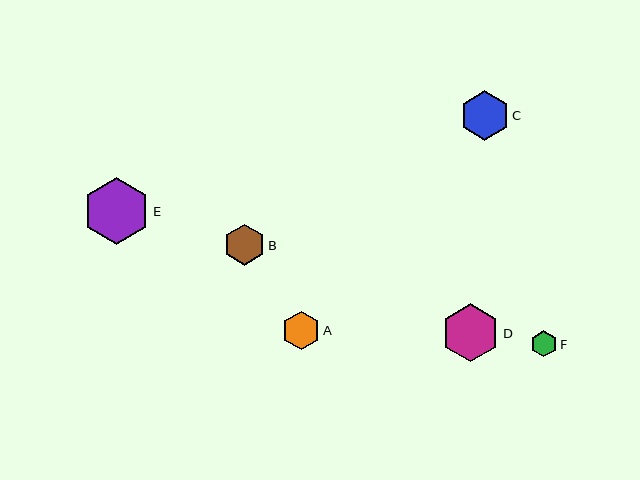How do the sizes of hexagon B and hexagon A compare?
Hexagon B and hexagon A are approximately the same size.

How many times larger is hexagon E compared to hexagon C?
Hexagon E is approximately 1.4 times the size of hexagon C.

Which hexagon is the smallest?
Hexagon F is the smallest with a size of approximately 26 pixels.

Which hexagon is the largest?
Hexagon E is the largest with a size of approximately 67 pixels.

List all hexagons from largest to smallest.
From largest to smallest: E, D, C, B, A, F.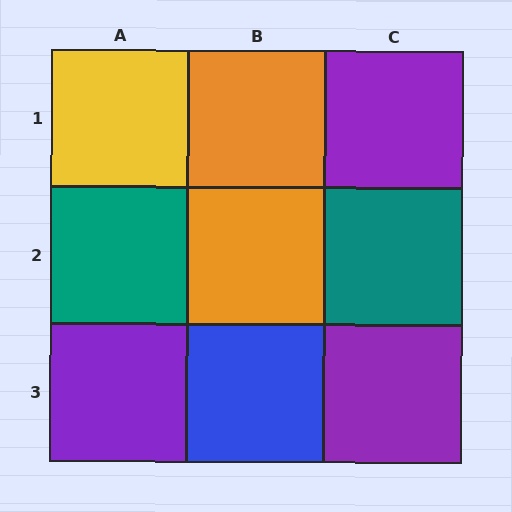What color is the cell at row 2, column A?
Teal.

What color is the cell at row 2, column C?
Teal.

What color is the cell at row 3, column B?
Blue.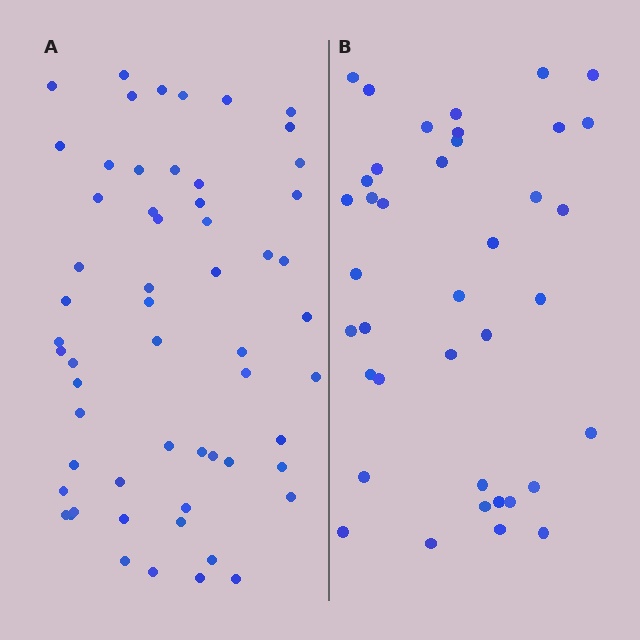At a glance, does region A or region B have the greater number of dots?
Region A (the left region) has more dots.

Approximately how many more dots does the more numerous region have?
Region A has approximately 20 more dots than region B.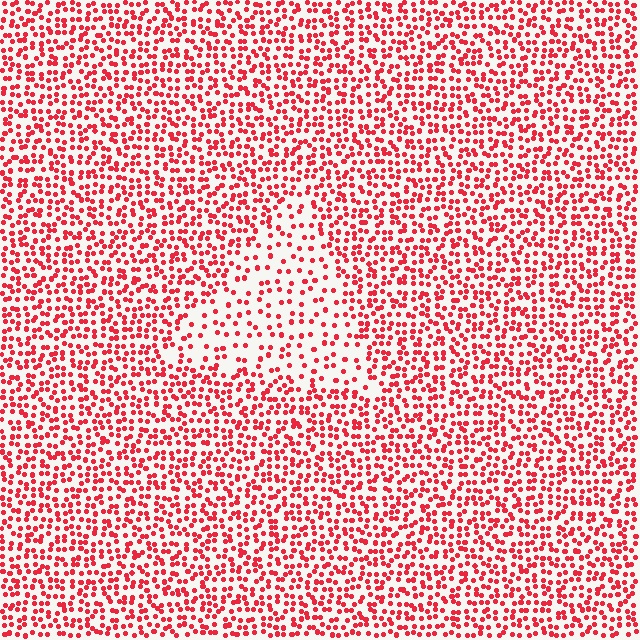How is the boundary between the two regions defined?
The boundary is defined by a change in element density (approximately 2.1x ratio). All elements are the same color, size, and shape.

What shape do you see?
I see a triangle.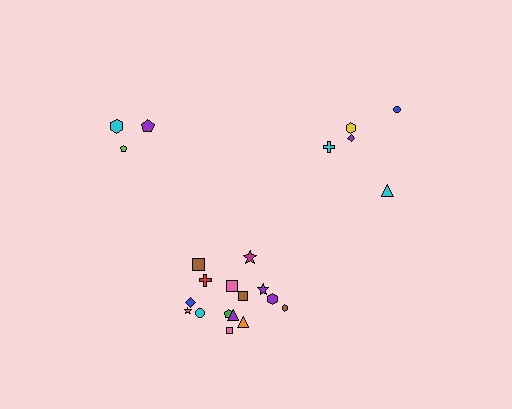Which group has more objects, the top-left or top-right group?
The top-right group.